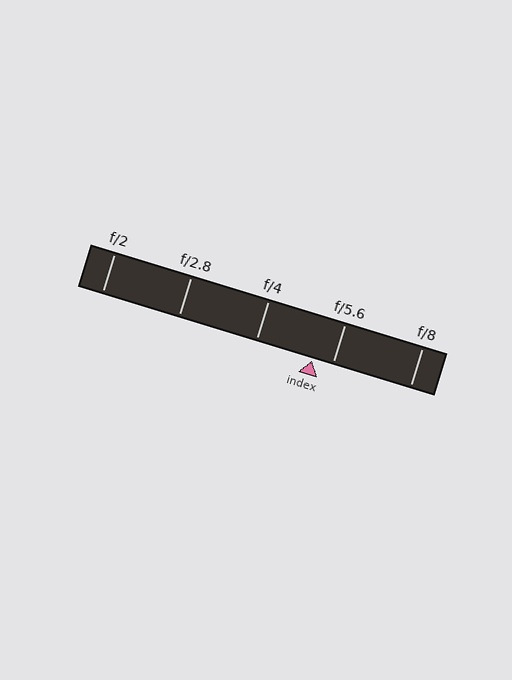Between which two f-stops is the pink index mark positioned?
The index mark is between f/4 and f/5.6.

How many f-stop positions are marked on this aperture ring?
There are 5 f-stop positions marked.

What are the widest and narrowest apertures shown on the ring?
The widest aperture shown is f/2 and the narrowest is f/8.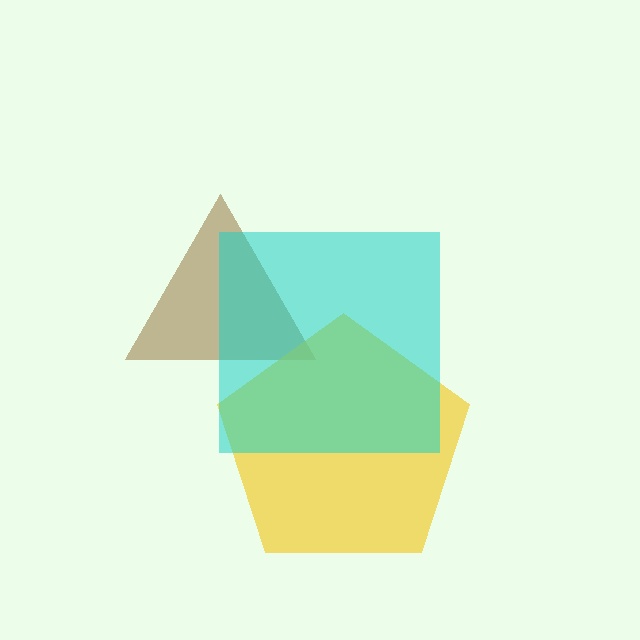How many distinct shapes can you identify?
There are 3 distinct shapes: a brown triangle, a yellow pentagon, a cyan square.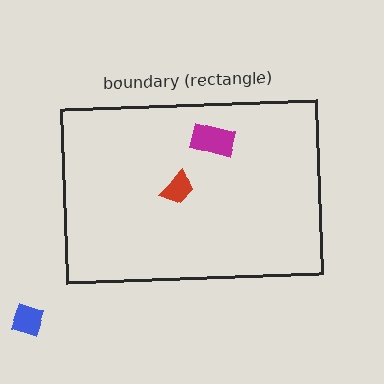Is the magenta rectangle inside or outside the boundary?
Inside.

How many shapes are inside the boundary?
2 inside, 1 outside.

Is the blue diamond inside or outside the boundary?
Outside.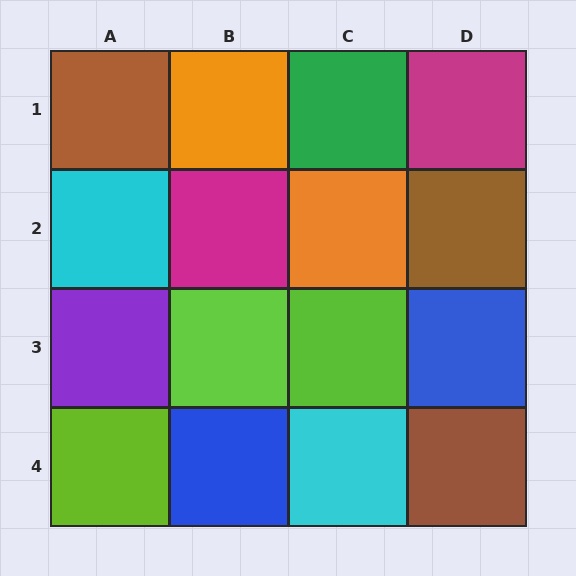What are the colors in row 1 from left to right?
Brown, orange, green, magenta.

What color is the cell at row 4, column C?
Cyan.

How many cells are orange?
2 cells are orange.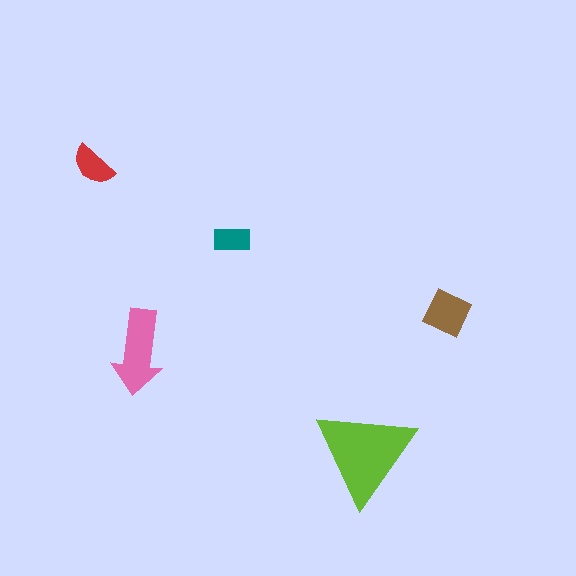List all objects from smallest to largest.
The teal rectangle, the red semicircle, the brown diamond, the pink arrow, the lime triangle.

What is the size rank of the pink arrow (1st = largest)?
2nd.